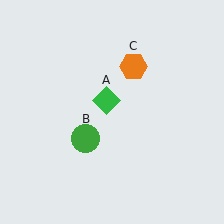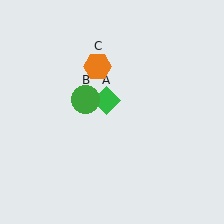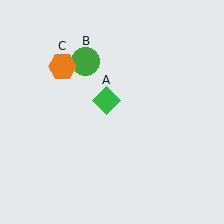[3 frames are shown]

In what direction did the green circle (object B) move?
The green circle (object B) moved up.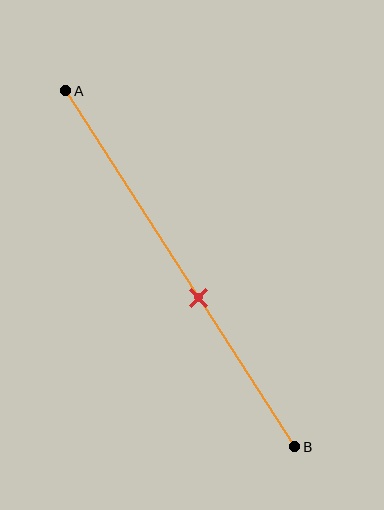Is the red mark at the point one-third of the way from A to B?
No, the mark is at about 60% from A, not at the 33% one-third point.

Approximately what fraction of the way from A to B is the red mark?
The red mark is approximately 60% of the way from A to B.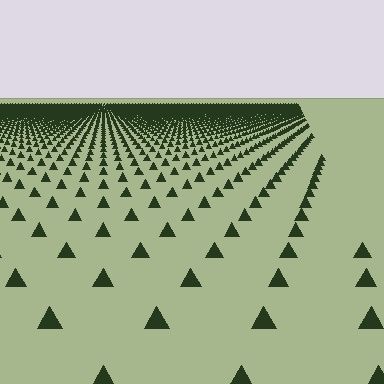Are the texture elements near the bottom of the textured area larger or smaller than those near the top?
Larger. Near the bottom, elements are closer to the viewer and appear at a bigger on-screen size.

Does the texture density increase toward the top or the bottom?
Density increases toward the top.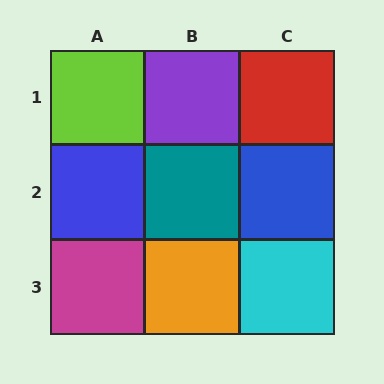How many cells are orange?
1 cell is orange.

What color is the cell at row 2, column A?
Blue.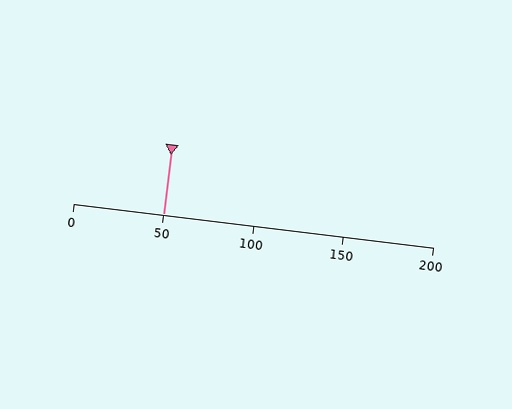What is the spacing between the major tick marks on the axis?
The major ticks are spaced 50 apart.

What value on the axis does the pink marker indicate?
The marker indicates approximately 50.